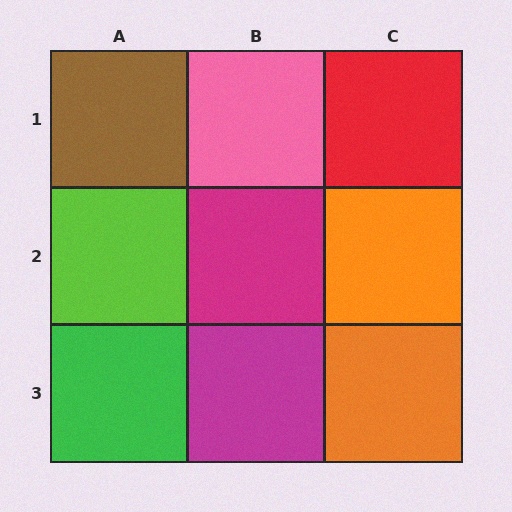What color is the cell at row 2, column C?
Orange.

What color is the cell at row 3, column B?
Magenta.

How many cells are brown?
1 cell is brown.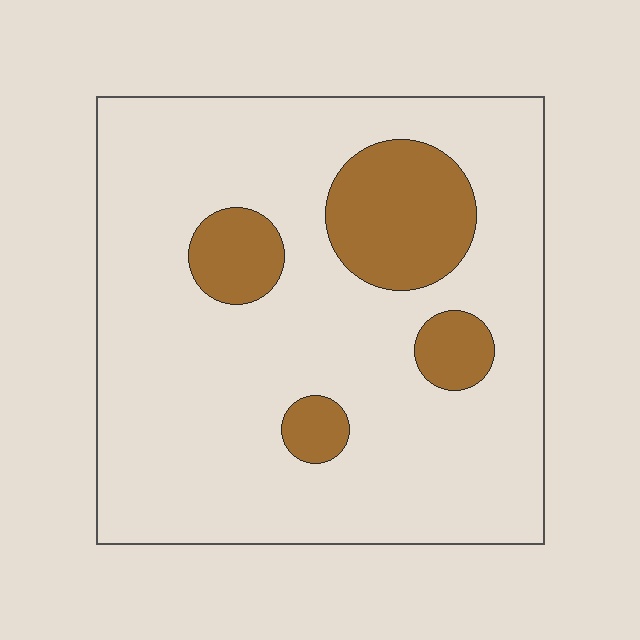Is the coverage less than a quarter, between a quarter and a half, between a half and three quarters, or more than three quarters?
Less than a quarter.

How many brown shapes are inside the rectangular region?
4.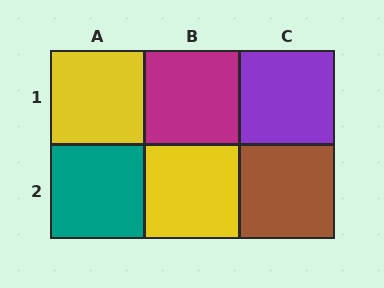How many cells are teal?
1 cell is teal.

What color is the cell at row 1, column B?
Magenta.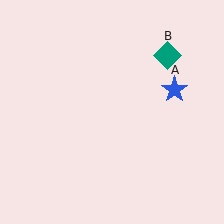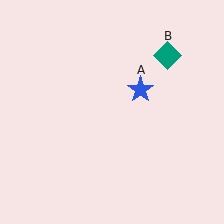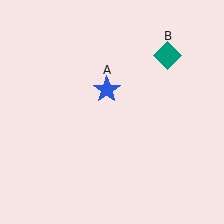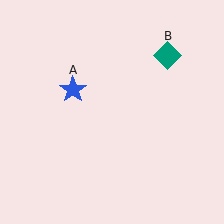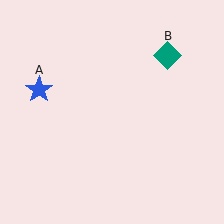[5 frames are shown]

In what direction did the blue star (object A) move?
The blue star (object A) moved left.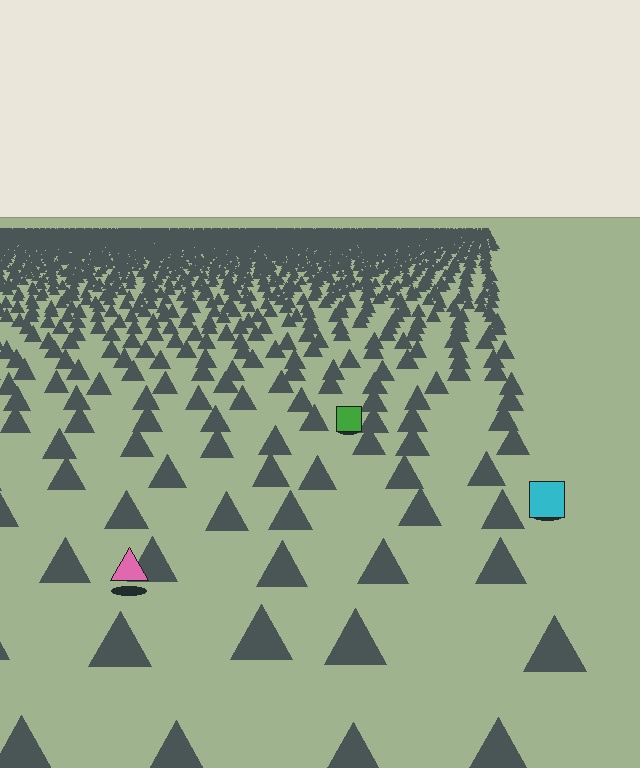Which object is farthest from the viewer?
The green square is farthest from the viewer. It appears smaller and the ground texture around it is denser.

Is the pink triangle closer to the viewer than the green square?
Yes. The pink triangle is closer — you can tell from the texture gradient: the ground texture is coarser near it.